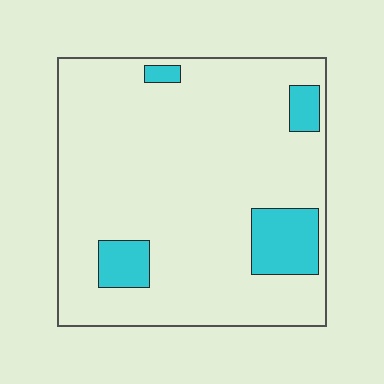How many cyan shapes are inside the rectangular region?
4.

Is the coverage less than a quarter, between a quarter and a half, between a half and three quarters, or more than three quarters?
Less than a quarter.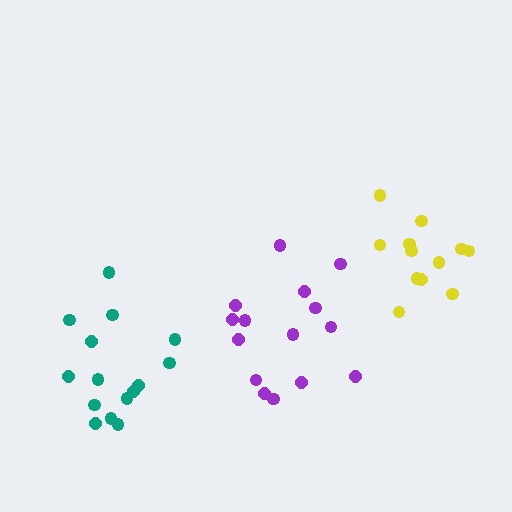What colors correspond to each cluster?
The clusters are colored: teal, yellow, purple.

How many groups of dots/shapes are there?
There are 3 groups.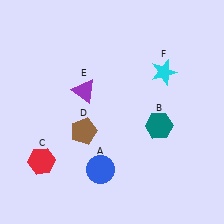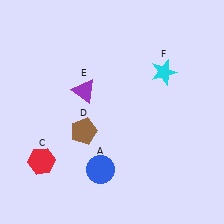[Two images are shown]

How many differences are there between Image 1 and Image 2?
There is 1 difference between the two images.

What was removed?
The teal hexagon (B) was removed in Image 2.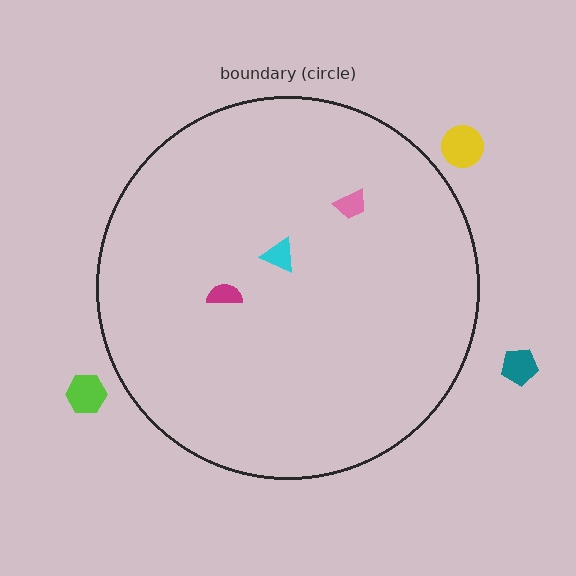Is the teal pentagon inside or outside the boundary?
Outside.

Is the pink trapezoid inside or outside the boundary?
Inside.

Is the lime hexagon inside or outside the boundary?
Outside.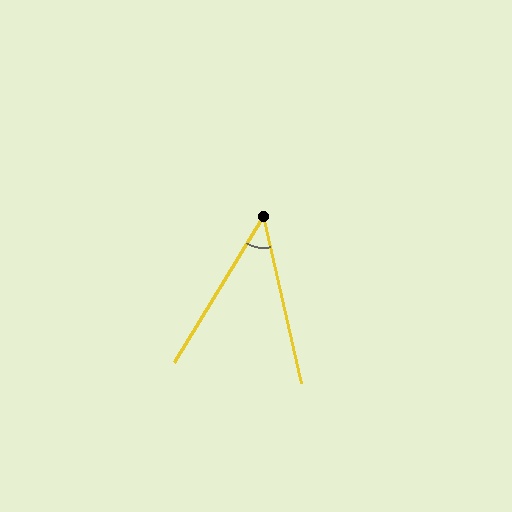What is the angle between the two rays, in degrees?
Approximately 44 degrees.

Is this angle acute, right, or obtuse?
It is acute.